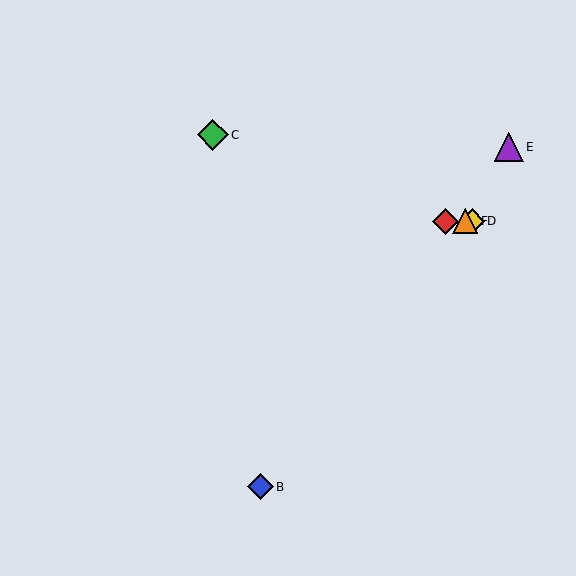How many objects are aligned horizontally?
3 objects (A, D, F) are aligned horizontally.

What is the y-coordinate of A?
Object A is at y≈221.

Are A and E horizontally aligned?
No, A is at y≈221 and E is at y≈147.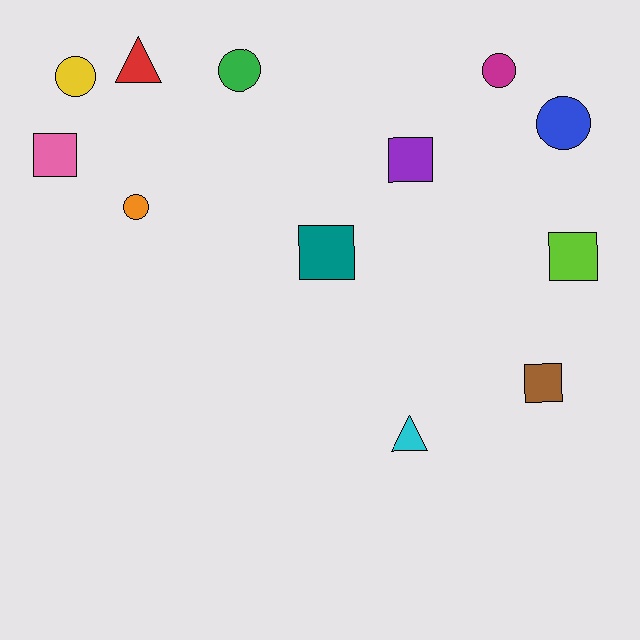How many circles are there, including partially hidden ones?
There are 5 circles.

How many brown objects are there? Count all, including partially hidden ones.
There is 1 brown object.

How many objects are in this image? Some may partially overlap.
There are 12 objects.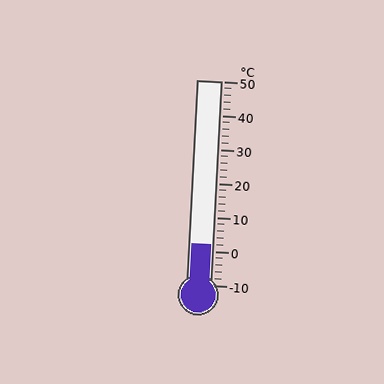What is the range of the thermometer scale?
The thermometer scale ranges from -10°C to 50°C.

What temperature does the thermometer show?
The thermometer shows approximately 2°C.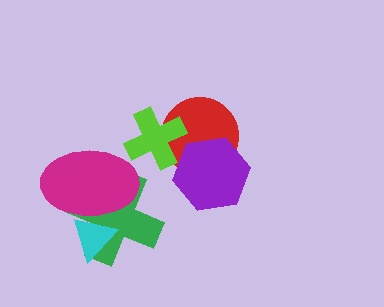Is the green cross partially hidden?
Yes, it is partially covered by another shape.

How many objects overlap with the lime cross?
1 object overlaps with the lime cross.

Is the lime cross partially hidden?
No, no other shape covers it.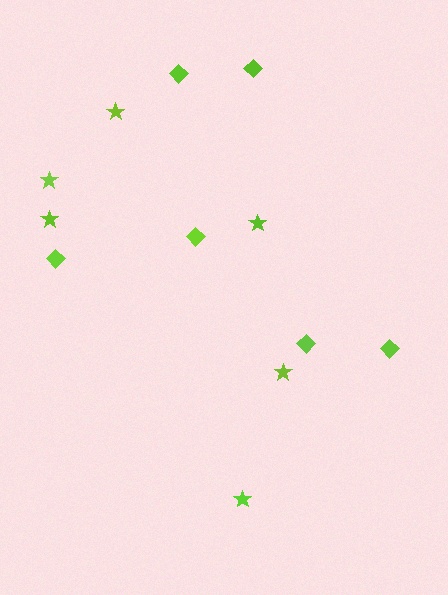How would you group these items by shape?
There are 2 groups: one group of diamonds (6) and one group of stars (6).